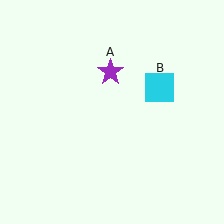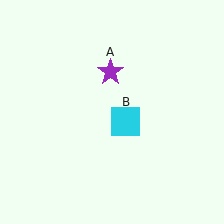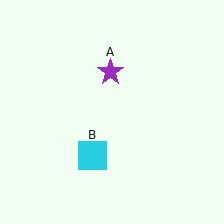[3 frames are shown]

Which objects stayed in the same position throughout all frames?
Purple star (object A) remained stationary.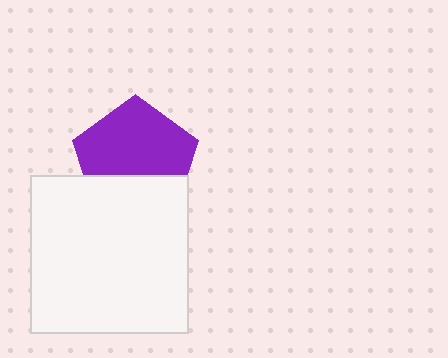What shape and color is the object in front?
The object in front is a white square.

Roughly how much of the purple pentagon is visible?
Most of it is visible (roughly 66%).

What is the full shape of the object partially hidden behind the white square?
The partially hidden object is a purple pentagon.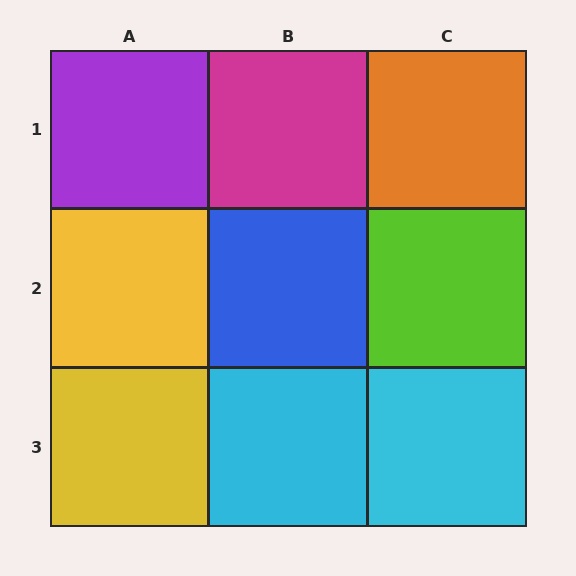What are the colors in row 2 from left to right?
Yellow, blue, lime.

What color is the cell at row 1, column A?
Purple.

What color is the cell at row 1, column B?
Magenta.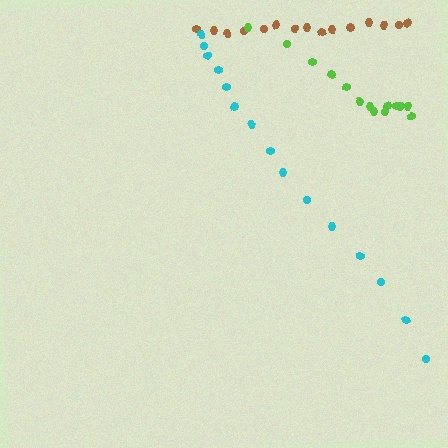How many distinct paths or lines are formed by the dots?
There are 3 distinct paths.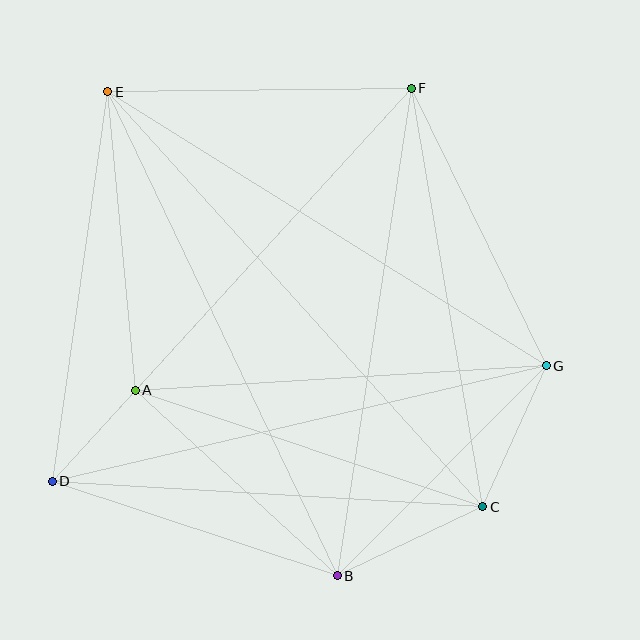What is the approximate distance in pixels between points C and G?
The distance between C and G is approximately 154 pixels.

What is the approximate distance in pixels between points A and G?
The distance between A and G is approximately 412 pixels.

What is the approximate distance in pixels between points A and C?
The distance between A and C is approximately 367 pixels.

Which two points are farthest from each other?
Points C and E are farthest from each other.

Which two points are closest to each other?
Points A and D are closest to each other.